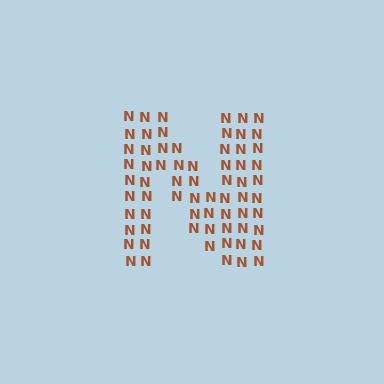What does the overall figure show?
The overall figure shows the letter N.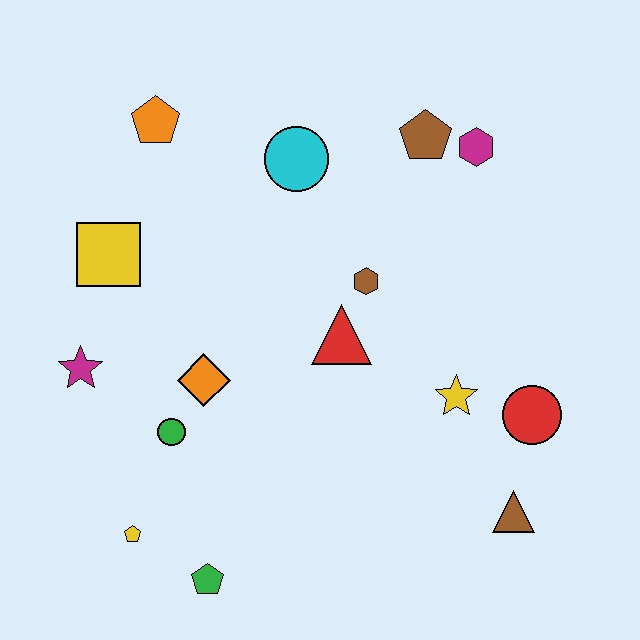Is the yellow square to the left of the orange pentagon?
Yes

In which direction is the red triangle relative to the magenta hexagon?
The red triangle is below the magenta hexagon.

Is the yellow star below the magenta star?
Yes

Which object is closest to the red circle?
The yellow star is closest to the red circle.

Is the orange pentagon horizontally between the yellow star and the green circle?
No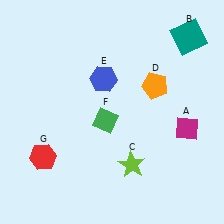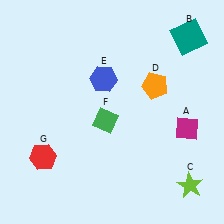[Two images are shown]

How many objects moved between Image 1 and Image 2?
1 object moved between the two images.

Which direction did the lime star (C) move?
The lime star (C) moved right.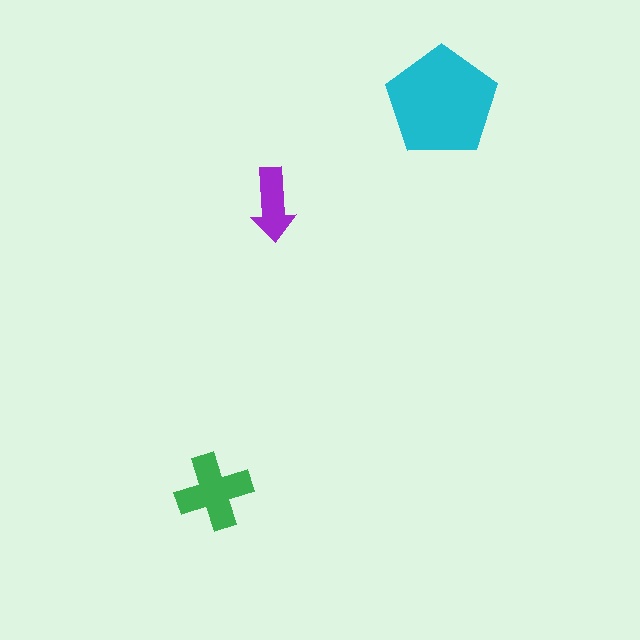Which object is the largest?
The cyan pentagon.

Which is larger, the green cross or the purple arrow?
The green cross.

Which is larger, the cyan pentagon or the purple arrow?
The cyan pentagon.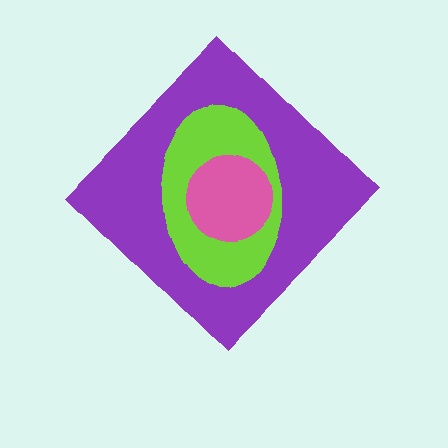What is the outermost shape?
The purple diamond.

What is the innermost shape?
The pink circle.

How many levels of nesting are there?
3.